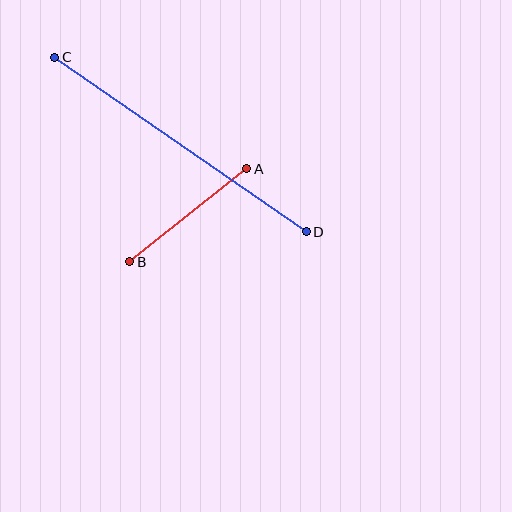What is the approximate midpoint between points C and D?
The midpoint is at approximately (181, 144) pixels.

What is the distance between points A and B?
The distance is approximately 149 pixels.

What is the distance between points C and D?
The distance is approximately 306 pixels.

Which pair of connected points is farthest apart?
Points C and D are farthest apart.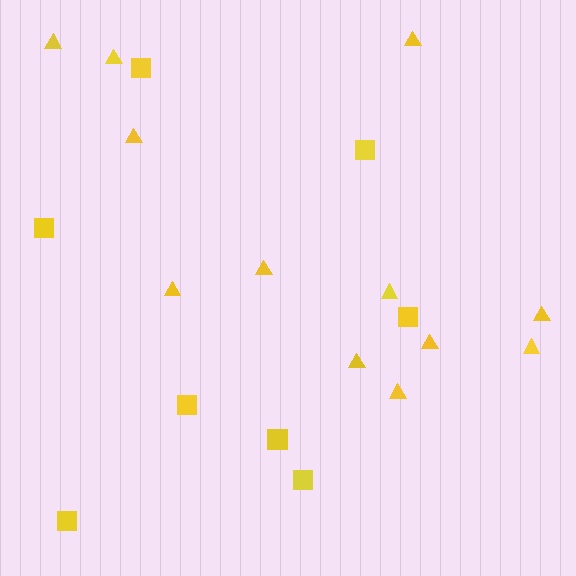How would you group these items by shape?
There are 2 groups: one group of squares (8) and one group of triangles (12).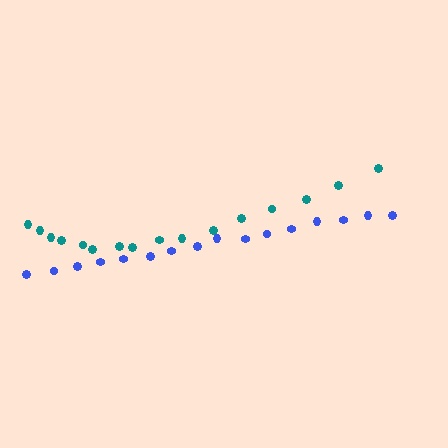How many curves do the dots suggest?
There are 2 distinct paths.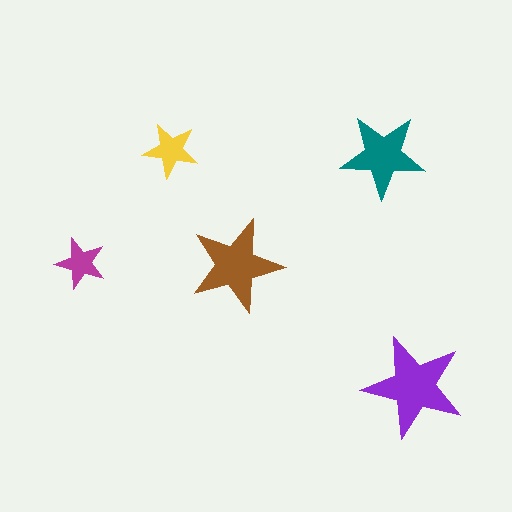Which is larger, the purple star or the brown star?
The purple one.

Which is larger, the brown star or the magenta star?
The brown one.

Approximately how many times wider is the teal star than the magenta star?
About 1.5 times wider.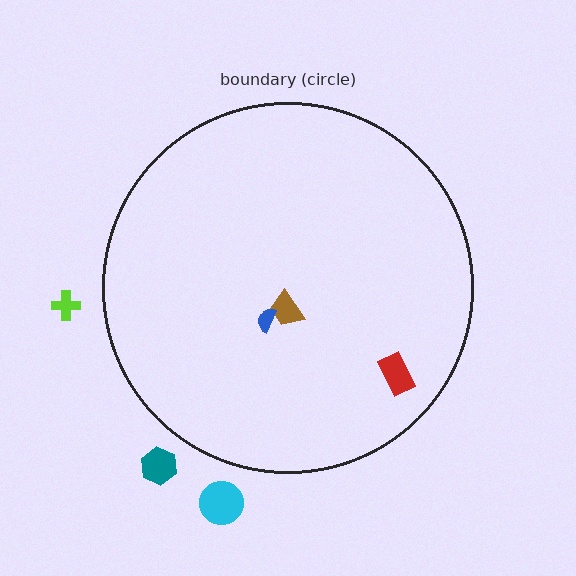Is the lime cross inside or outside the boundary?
Outside.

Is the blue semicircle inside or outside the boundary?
Inside.